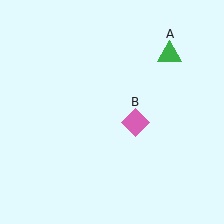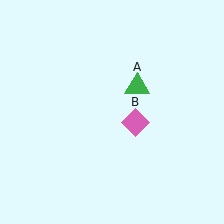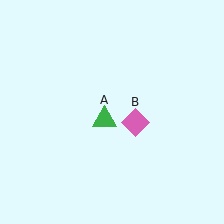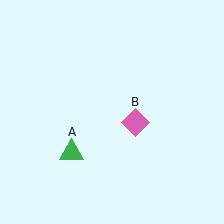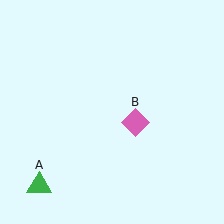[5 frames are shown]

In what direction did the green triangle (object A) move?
The green triangle (object A) moved down and to the left.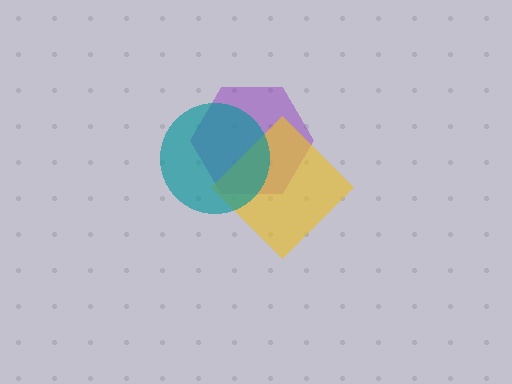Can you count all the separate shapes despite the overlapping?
Yes, there are 3 separate shapes.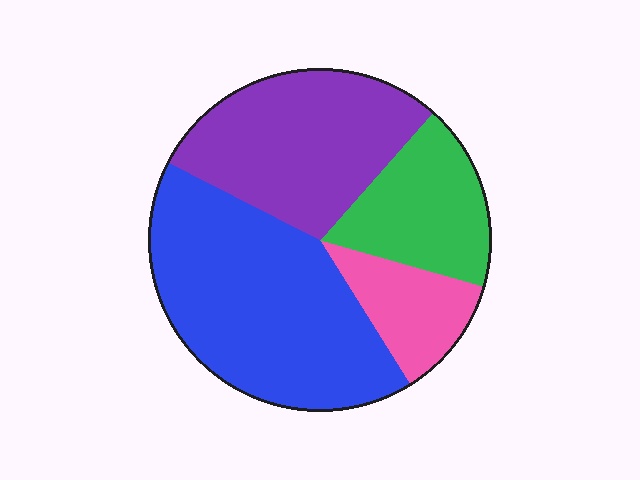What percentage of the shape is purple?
Purple covers 29% of the shape.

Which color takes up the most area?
Blue, at roughly 40%.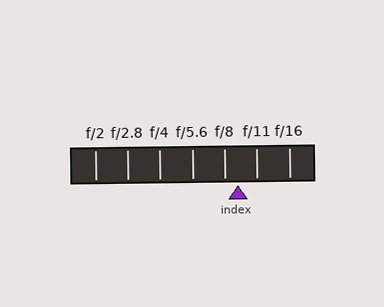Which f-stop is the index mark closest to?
The index mark is closest to f/8.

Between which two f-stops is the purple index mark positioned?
The index mark is between f/8 and f/11.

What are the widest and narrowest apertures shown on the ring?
The widest aperture shown is f/2 and the narrowest is f/16.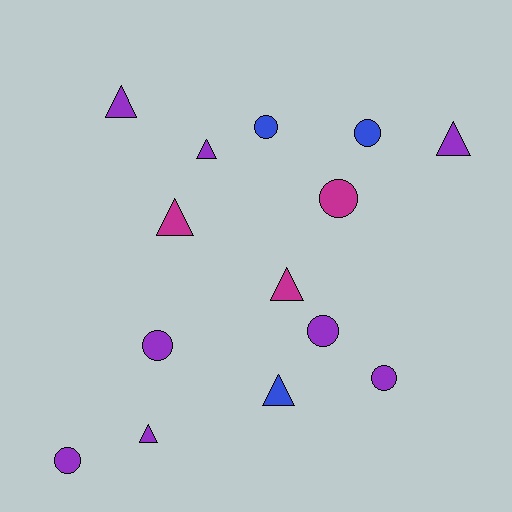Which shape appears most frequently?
Circle, with 7 objects.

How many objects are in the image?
There are 14 objects.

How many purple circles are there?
There are 4 purple circles.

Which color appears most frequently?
Purple, with 8 objects.